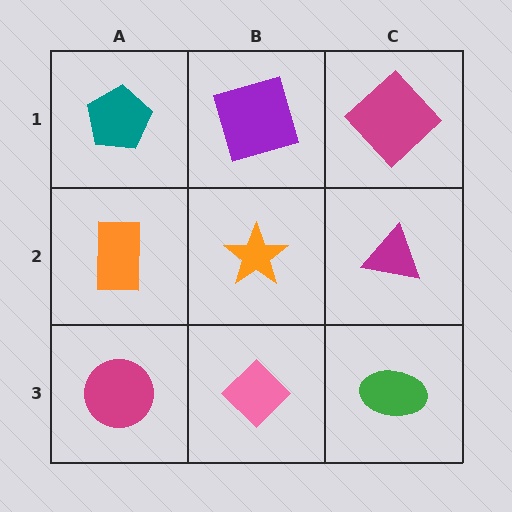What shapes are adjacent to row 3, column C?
A magenta triangle (row 2, column C), a pink diamond (row 3, column B).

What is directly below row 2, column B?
A pink diamond.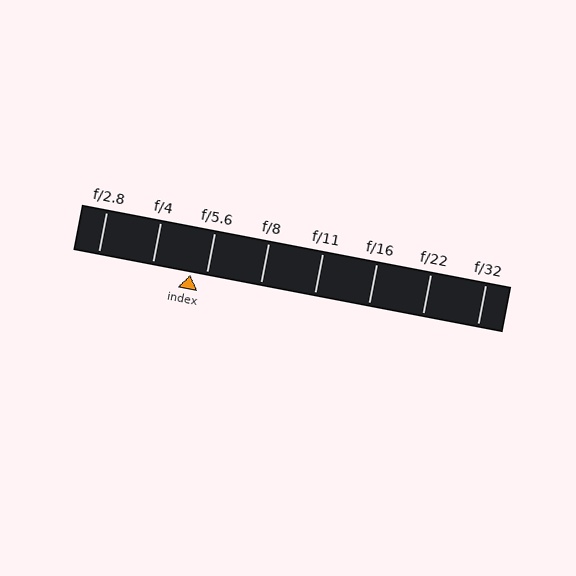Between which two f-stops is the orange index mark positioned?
The index mark is between f/4 and f/5.6.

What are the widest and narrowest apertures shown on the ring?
The widest aperture shown is f/2.8 and the narrowest is f/32.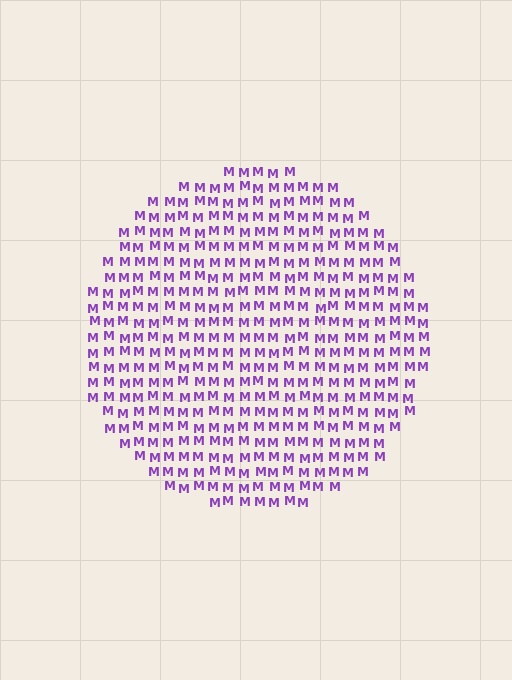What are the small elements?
The small elements are letter M's.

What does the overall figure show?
The overall figure shows a circle.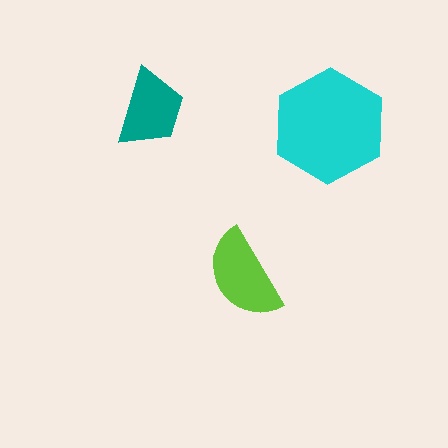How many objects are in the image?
There are 3 objects in the image.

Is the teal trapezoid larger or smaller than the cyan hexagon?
Smaller.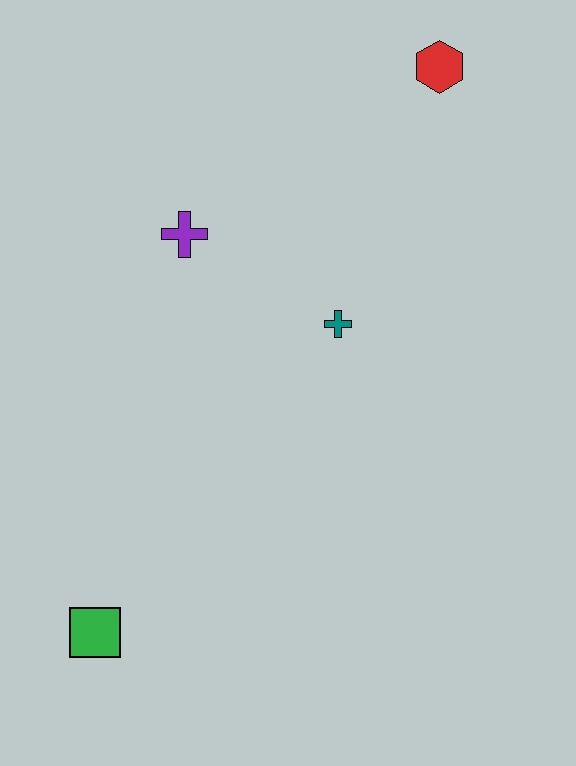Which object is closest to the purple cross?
The teal cross is closest to the purple cross.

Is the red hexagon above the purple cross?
Yes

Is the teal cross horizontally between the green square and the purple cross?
No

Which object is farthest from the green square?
The red hexagon is farthest from the green square.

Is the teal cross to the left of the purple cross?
No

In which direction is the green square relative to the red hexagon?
The green square is below the red hexagon.